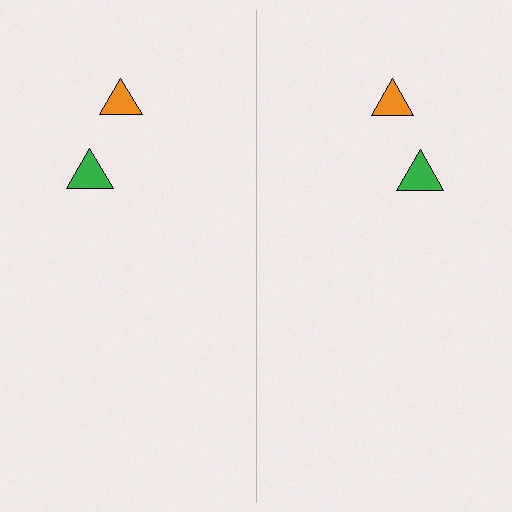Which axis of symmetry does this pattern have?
The pattern has a vertical axis of symmetry running through the center of the image.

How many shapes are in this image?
There are 4 shapes in this image.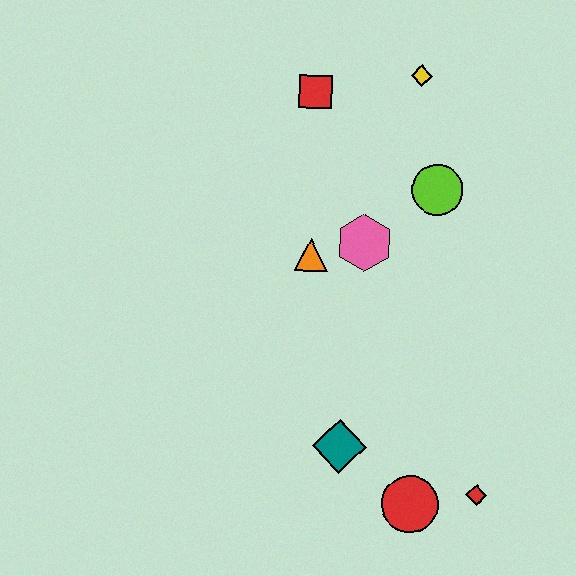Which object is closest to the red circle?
The red diamond is closest to the red circle.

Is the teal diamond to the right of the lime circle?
No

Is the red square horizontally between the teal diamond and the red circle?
No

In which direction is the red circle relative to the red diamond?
The red circle is to the left of the red diamond.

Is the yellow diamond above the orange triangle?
Yes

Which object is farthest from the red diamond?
The red square is farthest from the red diamond.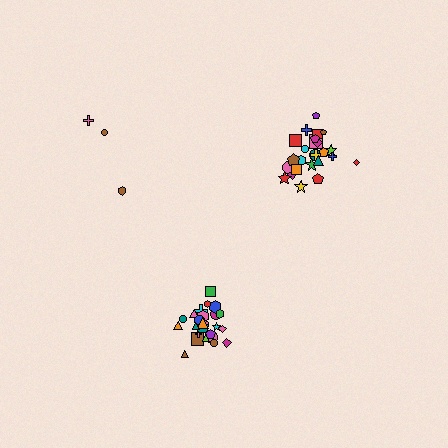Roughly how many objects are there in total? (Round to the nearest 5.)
Roughly 55 objects in total.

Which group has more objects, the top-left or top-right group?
The top-right group.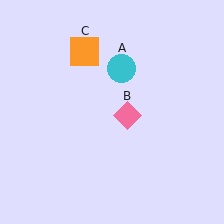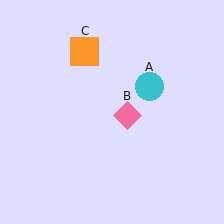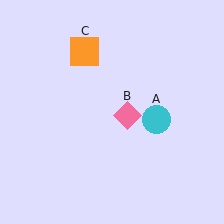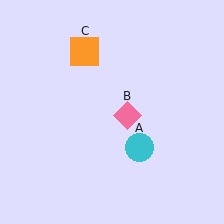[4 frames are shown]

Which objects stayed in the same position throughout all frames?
Pink diamond (object B) and orange square (object C) remained stationary.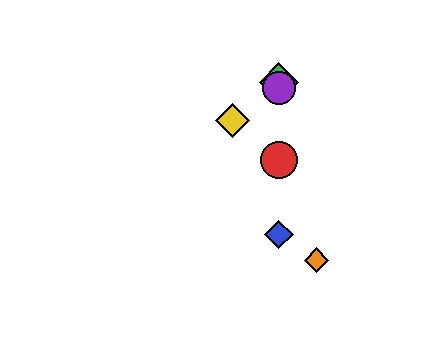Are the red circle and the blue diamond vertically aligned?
Yes, both are at x≈279.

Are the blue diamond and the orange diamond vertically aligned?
No, the blue diamond is at x≈279 and the orange diamond is at x≈317.